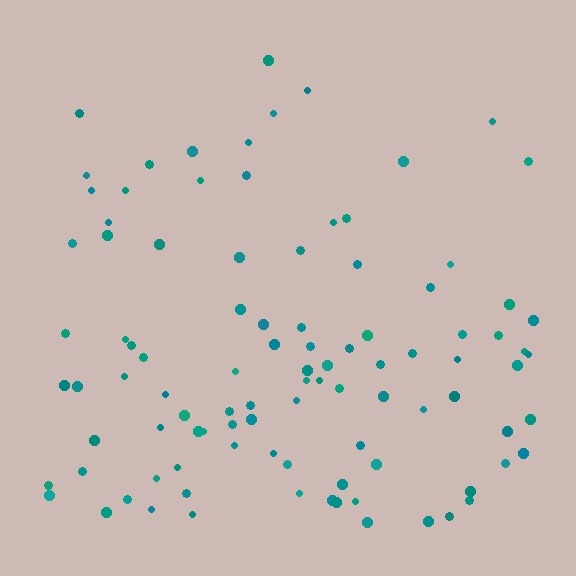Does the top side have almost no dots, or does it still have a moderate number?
Still a moderate number, just noticeably fewer than the bottom.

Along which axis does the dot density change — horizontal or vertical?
Vertical.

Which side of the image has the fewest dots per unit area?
The top.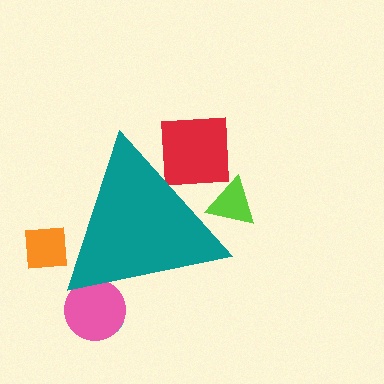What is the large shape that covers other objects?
A teal triangle.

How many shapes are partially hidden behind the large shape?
5 shapes are partially hidden.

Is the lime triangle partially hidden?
Yes, the lime triangle is partially hidden behind the teal triangle.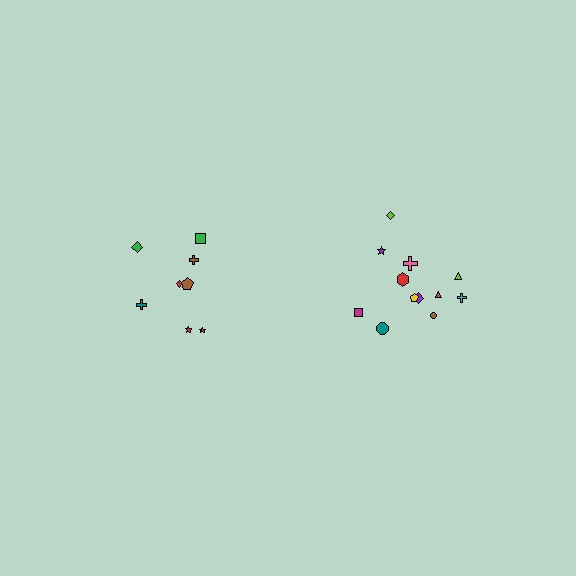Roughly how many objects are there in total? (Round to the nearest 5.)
Roughly 20 objects in total.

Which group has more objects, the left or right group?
The right group.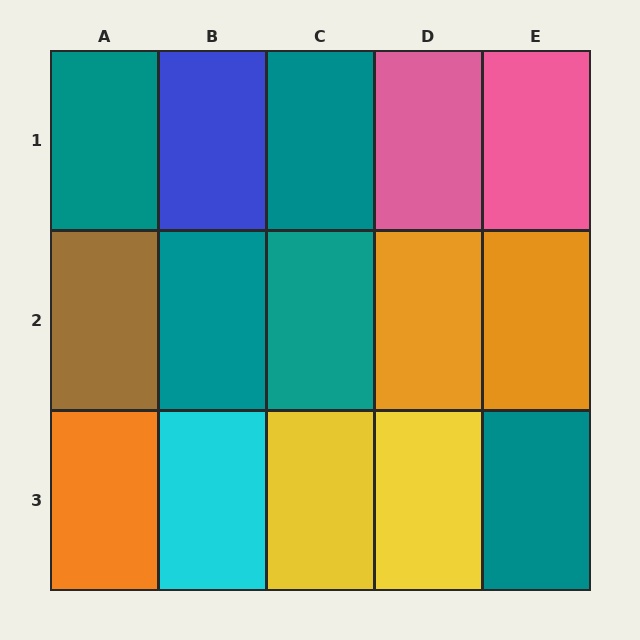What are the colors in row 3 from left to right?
Orange, cyan, yellow, yellow, teal.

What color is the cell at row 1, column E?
Pink.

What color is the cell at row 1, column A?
Teal.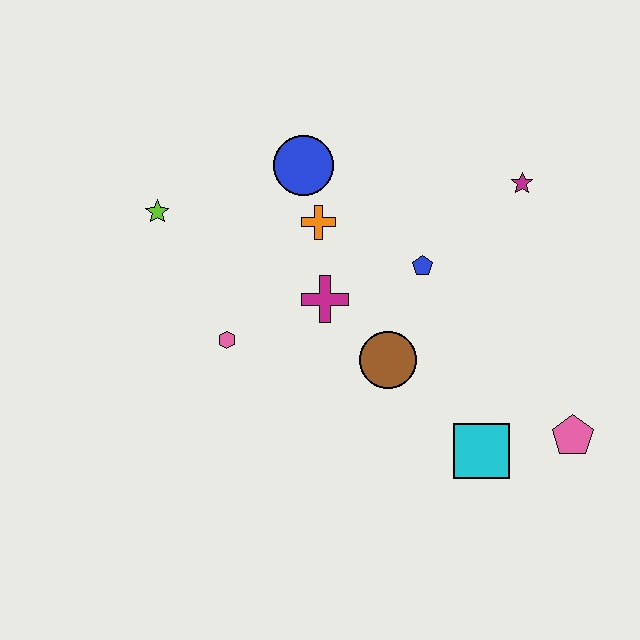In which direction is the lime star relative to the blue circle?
The lime star is to the left of the blue circle.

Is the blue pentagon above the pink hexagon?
Yes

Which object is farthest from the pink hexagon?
The pink pentagon is farthest from the pink hexagon.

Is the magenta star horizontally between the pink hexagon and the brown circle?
No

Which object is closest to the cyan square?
The pink pentagon is closest to the cyan square.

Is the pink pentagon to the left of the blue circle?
No